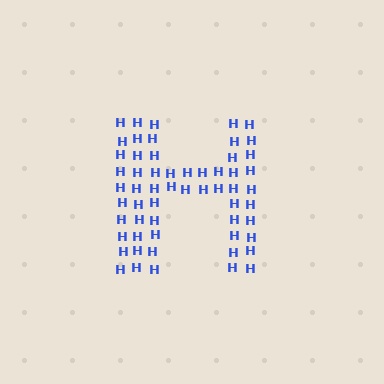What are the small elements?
The small elements are letter H's.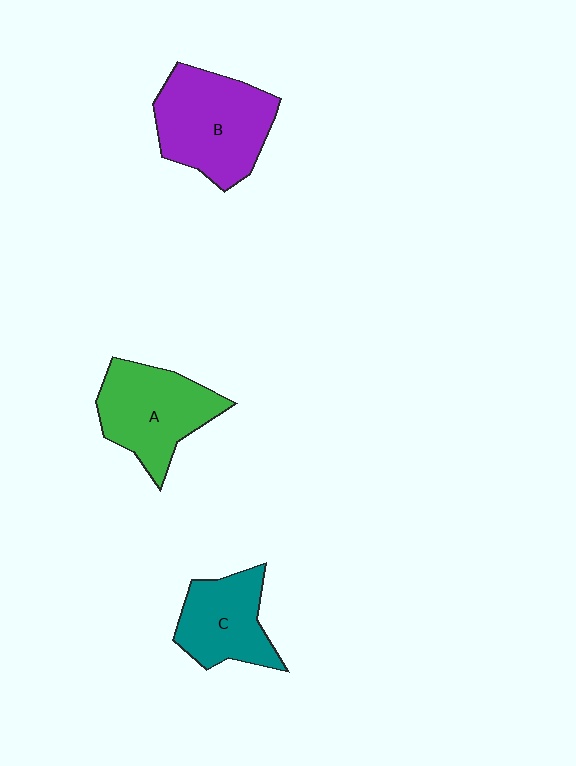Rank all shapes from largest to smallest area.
From largest to smallest: B (purple), A (green), C (teal).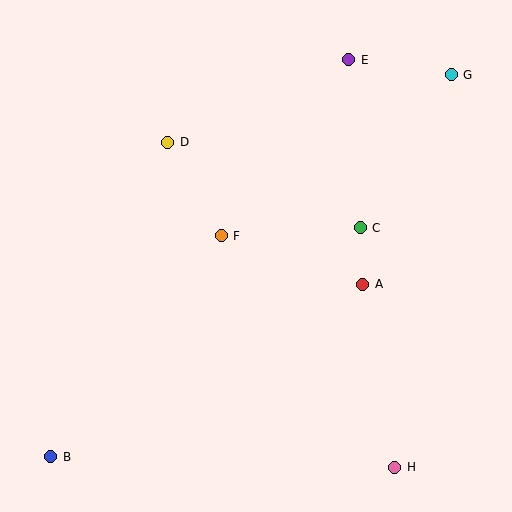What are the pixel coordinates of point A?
Point A is at (363, 285).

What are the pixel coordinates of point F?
Point F is at (221, 236).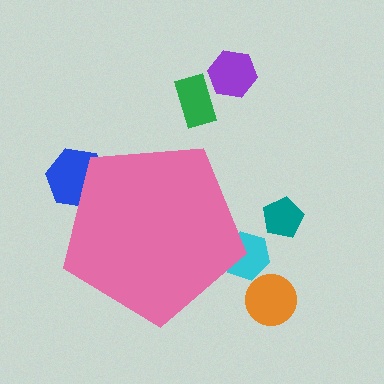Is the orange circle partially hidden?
No, the orange circle is fully visible.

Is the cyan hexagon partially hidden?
Yes, the cyan hexagon is partially hidden behind the pink pentagon.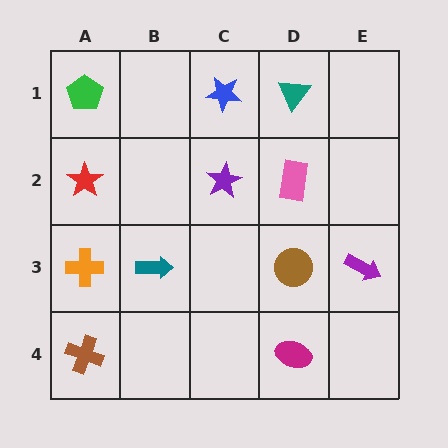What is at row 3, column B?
A teal arrow.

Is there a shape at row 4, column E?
No, that cell is empty.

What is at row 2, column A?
A red star.